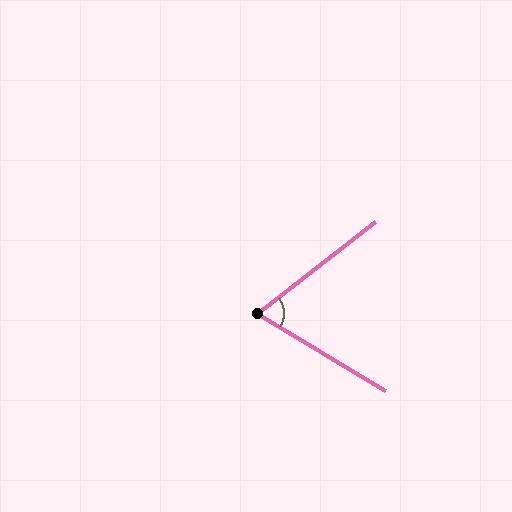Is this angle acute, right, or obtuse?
It is acute.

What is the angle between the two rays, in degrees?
Approximately 69 degrees.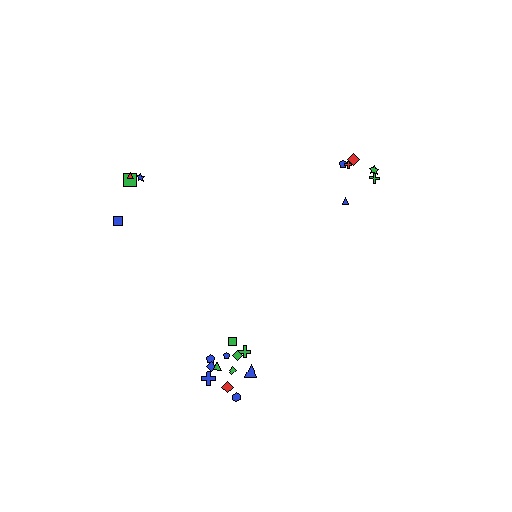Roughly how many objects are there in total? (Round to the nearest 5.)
Roughly 20 objects in total.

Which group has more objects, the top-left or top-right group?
The top-right group.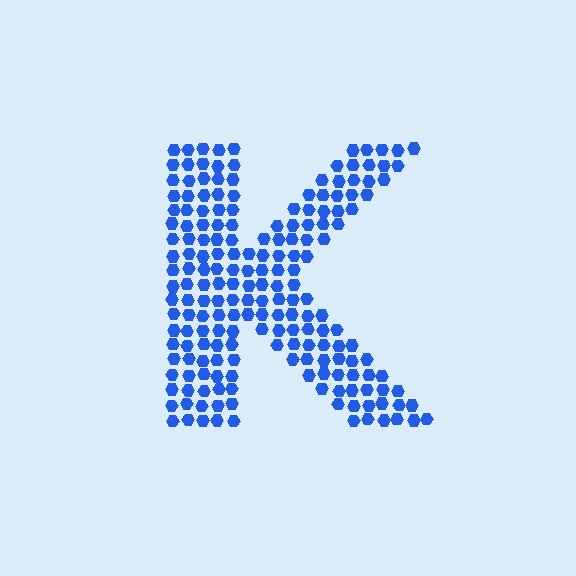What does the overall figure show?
The overall figure shows the letter K.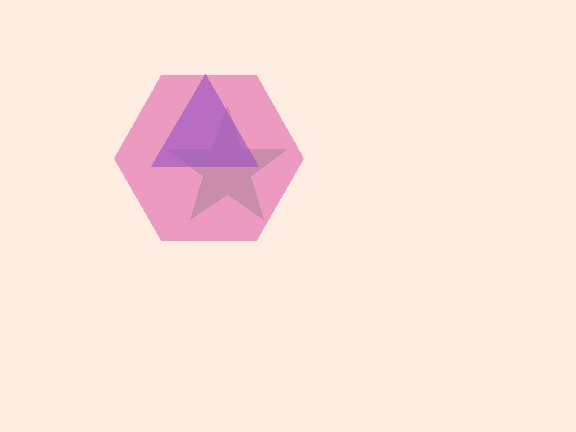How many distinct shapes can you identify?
There are 3 distinct shapes: a green star, a blue triangle, a pink hexagon.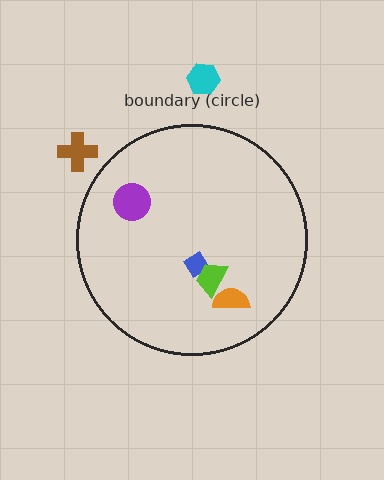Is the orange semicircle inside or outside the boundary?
Inside.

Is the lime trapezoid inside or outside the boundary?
Inside.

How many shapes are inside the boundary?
4 inside, 2 outside.